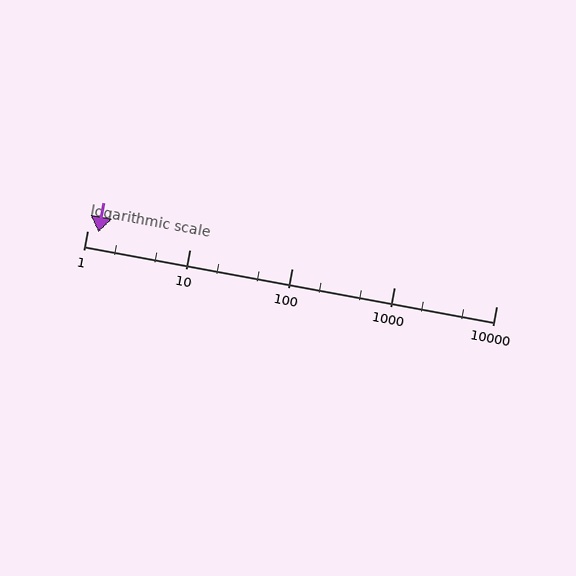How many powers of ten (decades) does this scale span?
The scale spans 4 decades, from 1 to 10000.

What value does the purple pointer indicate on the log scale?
The pointer indicates approximately 1.3.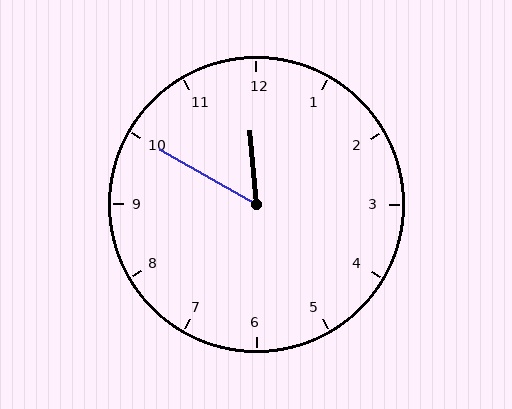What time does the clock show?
11:50.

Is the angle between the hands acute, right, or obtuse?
It is acute.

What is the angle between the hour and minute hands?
Approximately 55 degrees.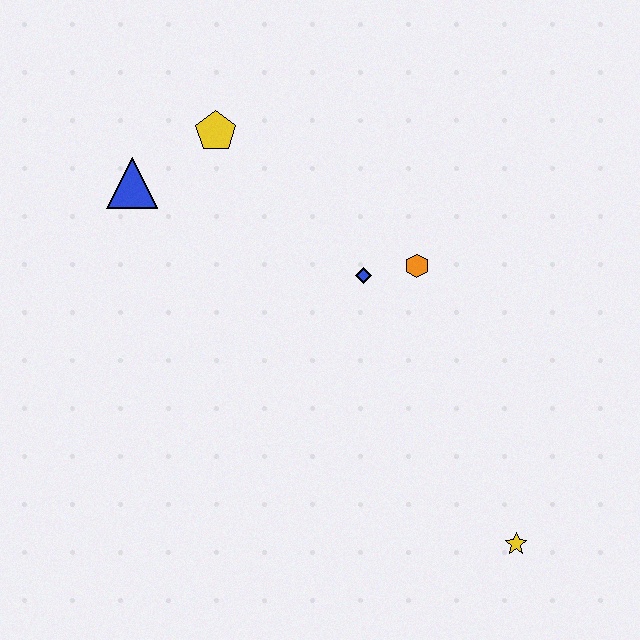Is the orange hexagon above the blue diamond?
Yes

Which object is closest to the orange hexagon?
The blue diamond is closest to the orange hexagon.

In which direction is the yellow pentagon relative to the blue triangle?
The yellow pentagon is to the right of the blue triangle.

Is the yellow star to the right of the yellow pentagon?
Yes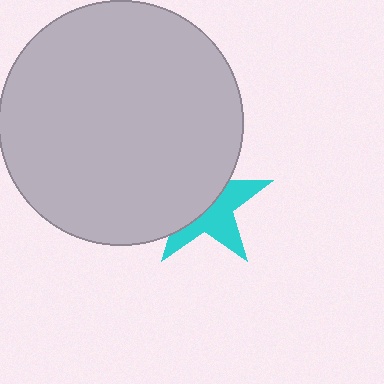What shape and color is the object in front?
The object in front is a light gray circle.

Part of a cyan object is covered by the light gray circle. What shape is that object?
It is a star.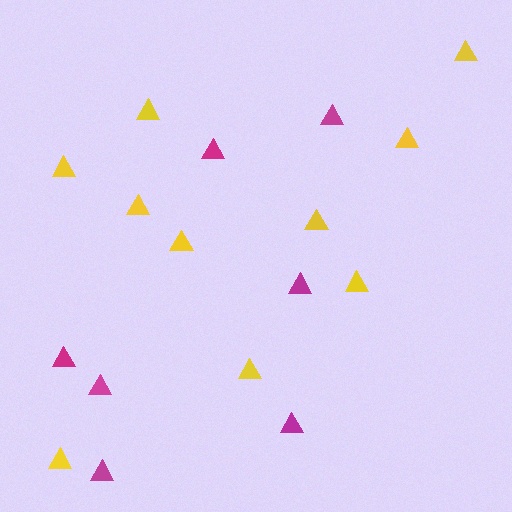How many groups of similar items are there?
There are 2 groups: one group of magenta triangles (7) and one group of yellow triangles (10).